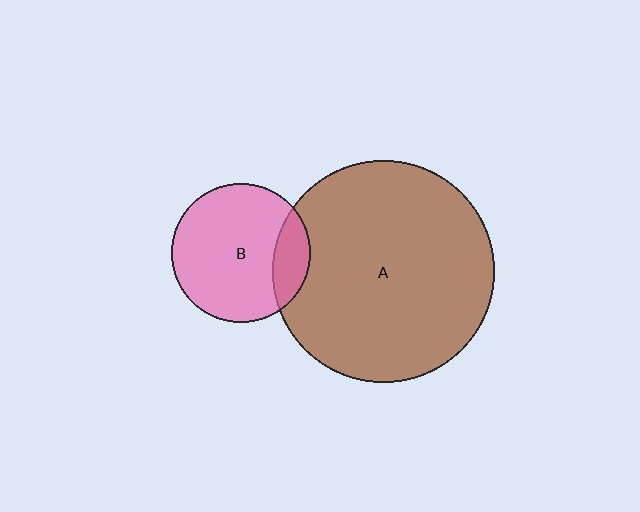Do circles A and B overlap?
Yes.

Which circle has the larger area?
Circle A (brown).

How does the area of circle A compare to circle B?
Approximately 2.6 times.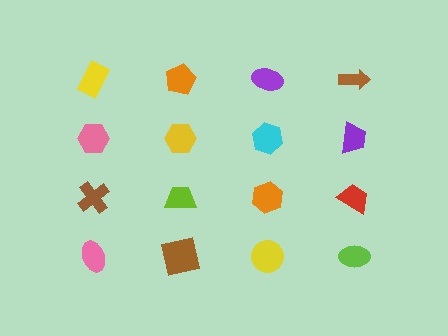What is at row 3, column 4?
A red trapezoid.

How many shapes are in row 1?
4 shapes.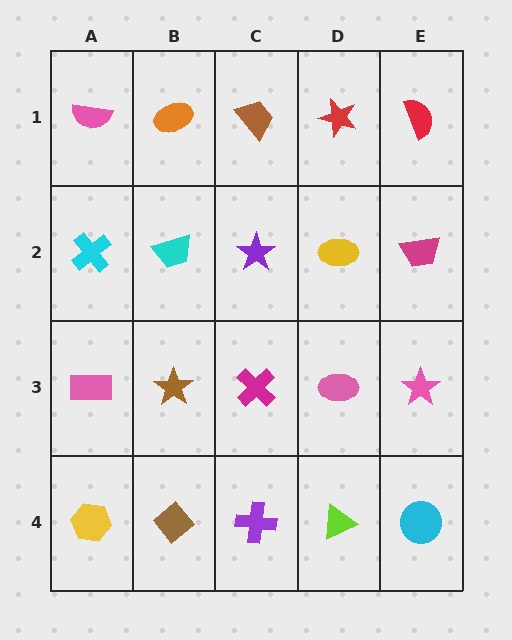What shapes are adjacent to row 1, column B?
A cyan trapezoid (row 2, column B), a pink semicircle (row 1, column A), a brown trapezoid (row 1, column C).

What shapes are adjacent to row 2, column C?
A brown trapezoid (row 1, column C), a magenta cross (row 3, column C), a cyan trapezoid (row 2, column B), a yellow ellipse (row 2, column D).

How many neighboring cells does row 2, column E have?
3.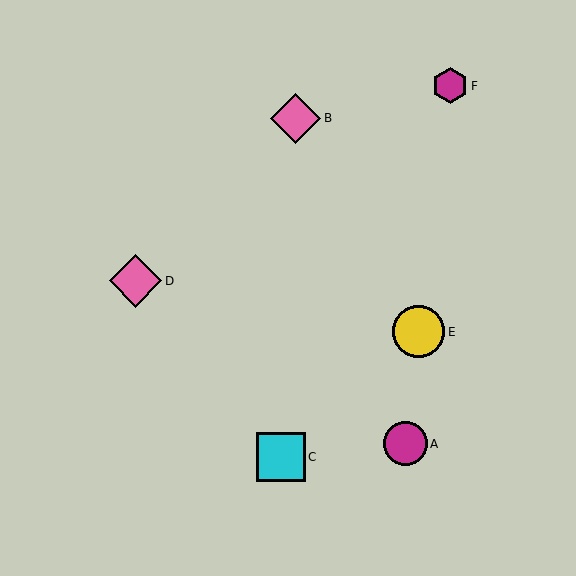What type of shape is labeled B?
Shape B is a pink diamond.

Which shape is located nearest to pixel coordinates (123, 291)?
The pink diamond (labeled D) at (136, 281) is nearest to that location.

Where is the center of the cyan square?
The center of the cyan square is at (281, 457).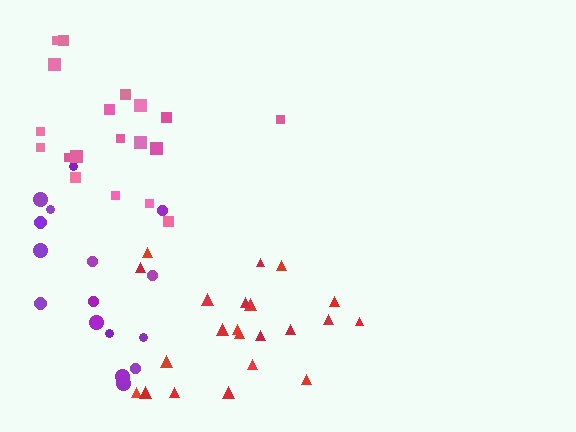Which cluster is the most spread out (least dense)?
Purple.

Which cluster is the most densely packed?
Pink.